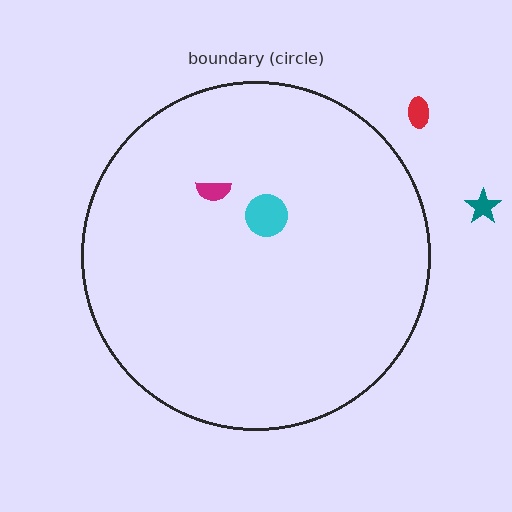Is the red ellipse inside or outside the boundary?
Outside.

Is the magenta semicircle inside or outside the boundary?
Inside.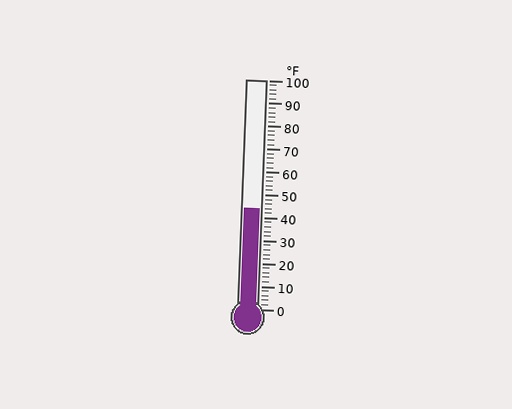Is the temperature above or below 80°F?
The temperature is below 80°F.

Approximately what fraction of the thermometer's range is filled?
The thermometer is filled to approximately 45% of its range.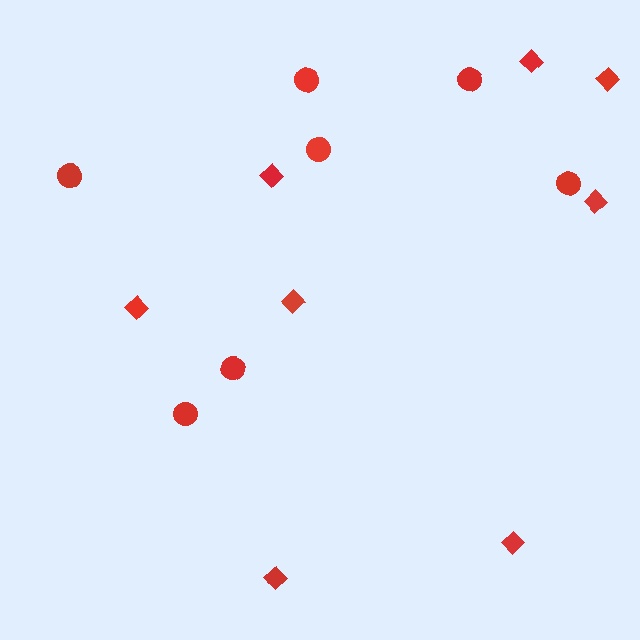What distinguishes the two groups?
There are 2 groups: one group of diamonds (8) and one group of circles (7).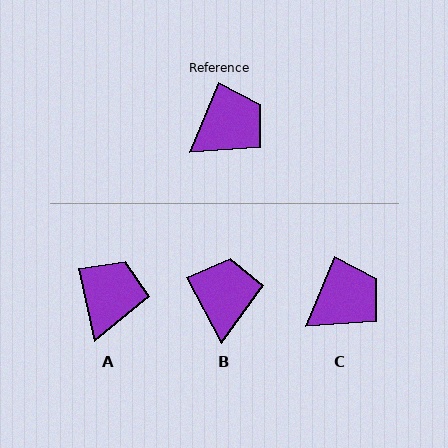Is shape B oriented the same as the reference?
No, it is off by about 50 degrees.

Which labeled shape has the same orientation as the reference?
C.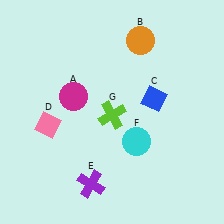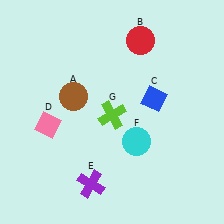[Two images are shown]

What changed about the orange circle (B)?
In Image 1, B is orange. In Image 2, it changed to red.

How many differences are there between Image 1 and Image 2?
There are 2 differences between the two images.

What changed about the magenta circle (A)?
In Image 1, A is magenta. In Image 2, it changed to brown.